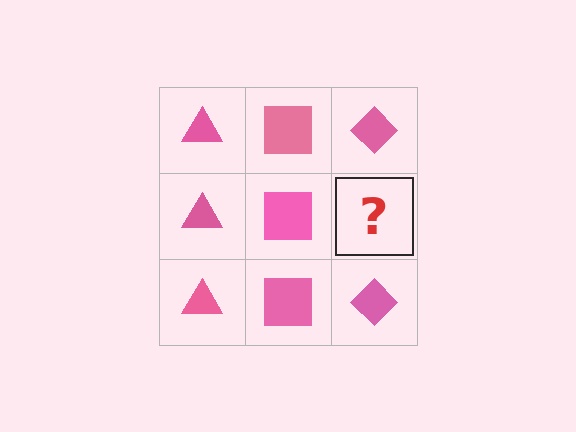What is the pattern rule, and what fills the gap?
The rule is that each column has a consistent shape. The gap should be filled with a pink diamond.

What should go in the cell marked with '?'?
The missing cell should contain a pink diamond.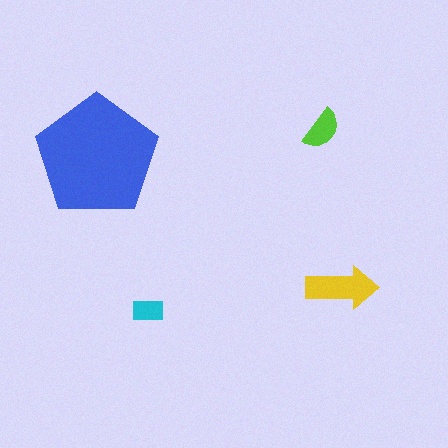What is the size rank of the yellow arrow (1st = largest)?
2nd.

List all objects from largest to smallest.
The blue pentagon, the yellow arrow, the lime semicircle, the cyan rectangle.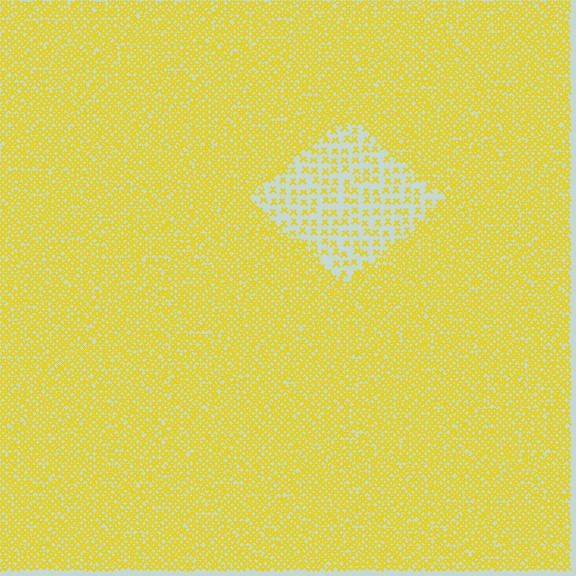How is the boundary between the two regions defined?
The boundary is defined by a change in element density (approximately 2.7x ratio). All elements are the same color, size, and shape.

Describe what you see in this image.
The image contains small yellow elements arranged at two different densities. A diamond-shaped region is visible where the elements are less densely packed than the surrounding area.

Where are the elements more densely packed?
The elements are more densely packed outside the diamond boundary.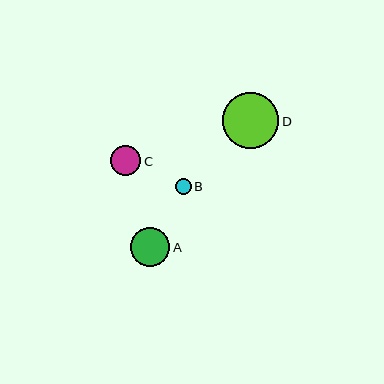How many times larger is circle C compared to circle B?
Circle C is approximately 1.9 times the size of circle B.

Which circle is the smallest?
Circle B is the smallest with a size of approximately 16 pixels.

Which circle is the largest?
Circle D is the largest with a size of approximately 56 pixels.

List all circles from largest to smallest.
From largest to smallest: D, A, C, B.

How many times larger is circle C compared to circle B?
Circle C is approximately 1.9 times the size of circle B.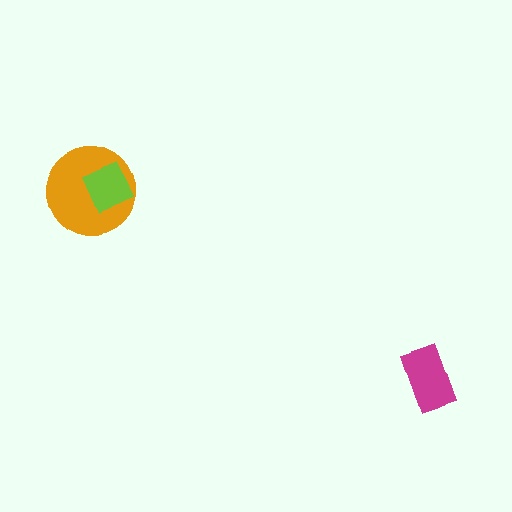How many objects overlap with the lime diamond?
1 object overlaps with the lime diamond.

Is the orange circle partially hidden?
Yes, it is partially covered by another shape.